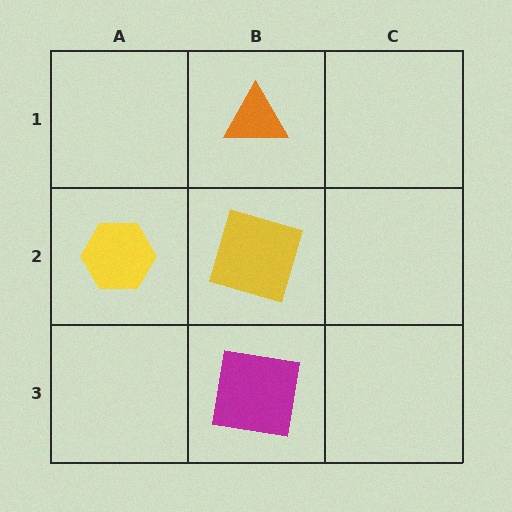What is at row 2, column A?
A yellow hexagon.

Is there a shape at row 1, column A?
No, that cell is empty.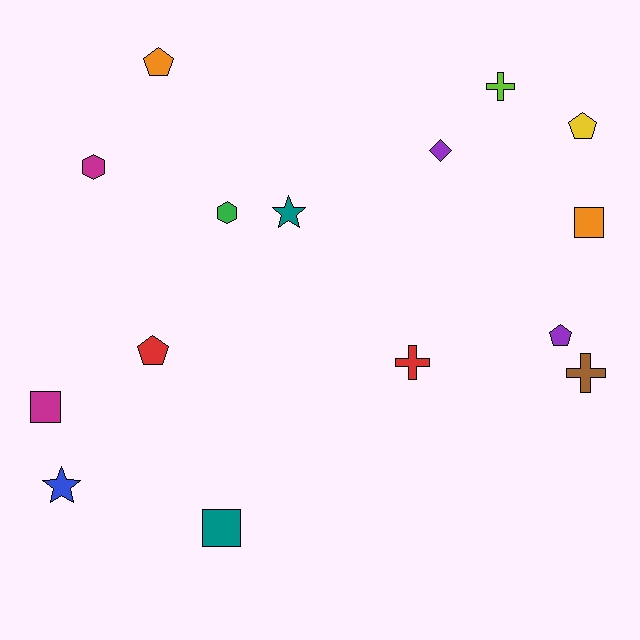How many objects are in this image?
There are 15 objects.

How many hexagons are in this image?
There are 2 hexagons.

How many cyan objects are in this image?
There are no cyan objects.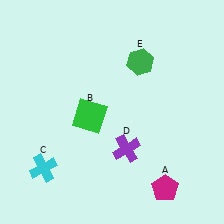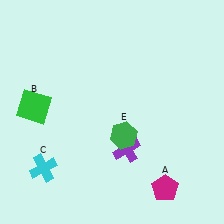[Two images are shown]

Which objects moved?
The objects that moved are: the green square (B), the green hexagon (E).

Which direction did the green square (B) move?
The green square (B) moved left.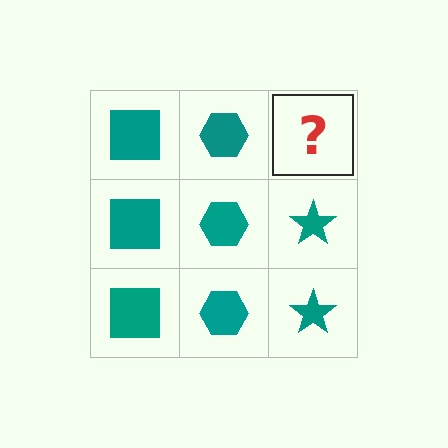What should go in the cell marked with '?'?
The missing cell should contain a teal star.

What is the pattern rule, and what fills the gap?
The rule is that each column has a consistent shape. The gap should be filled with a teal star.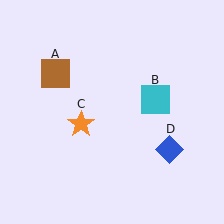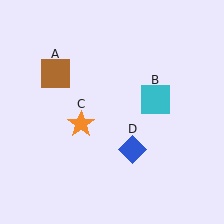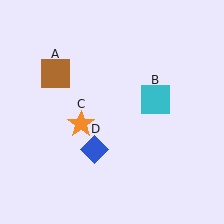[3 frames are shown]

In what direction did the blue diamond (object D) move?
The blue diamond (object D) moved left.